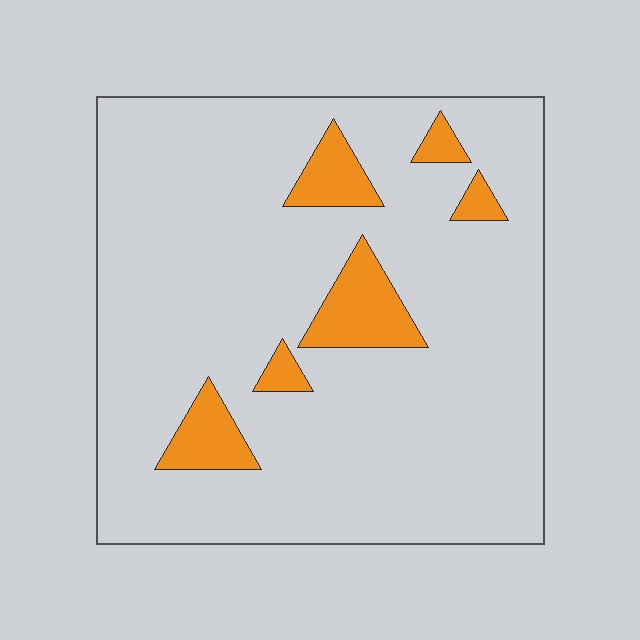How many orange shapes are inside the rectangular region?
6.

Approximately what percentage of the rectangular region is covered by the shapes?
Approximately 10%.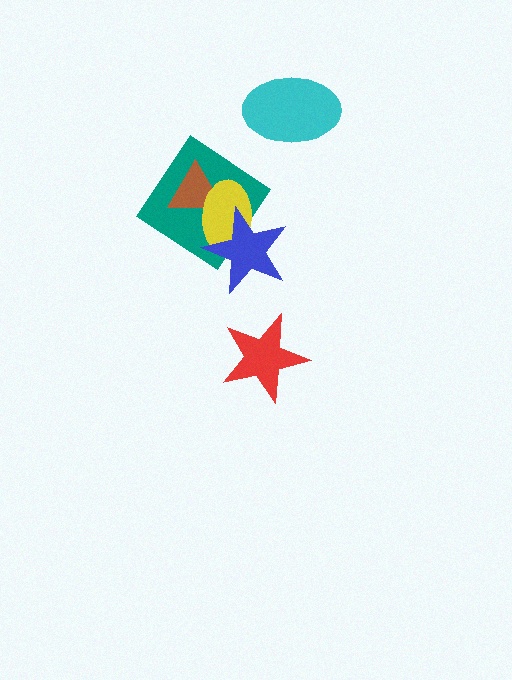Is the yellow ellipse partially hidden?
Yes, it is partially covered by another shape.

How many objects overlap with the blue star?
2 objects overlap with the blue star.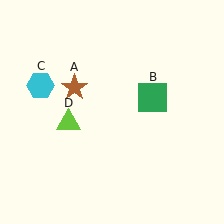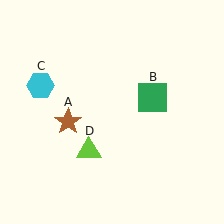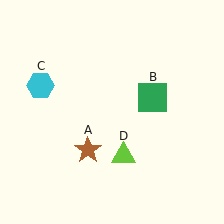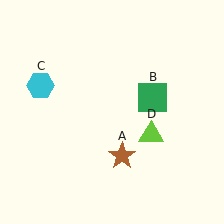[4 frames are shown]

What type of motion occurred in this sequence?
The brown star (object A), lime triangle (object D) rotated counterclockwise around the center of the scene.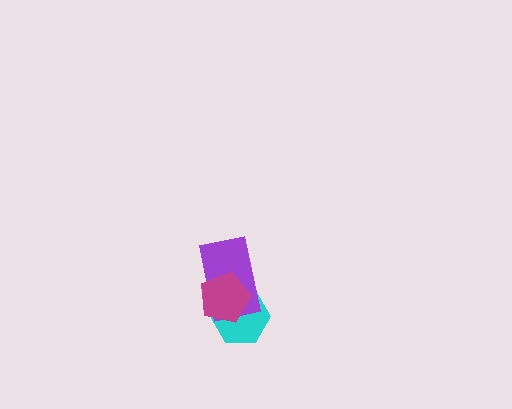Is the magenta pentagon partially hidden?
No, no other shape covers it.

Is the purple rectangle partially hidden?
Yes, it is partially covered by another shape.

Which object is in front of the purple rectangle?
The magenta pentagon is in front of the purple rectangle.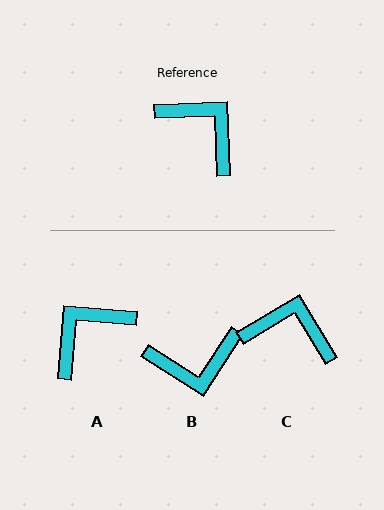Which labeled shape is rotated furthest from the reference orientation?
B, about 125 degrees away.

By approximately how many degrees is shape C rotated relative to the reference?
Approximately 29 degrees counter-clockwise.